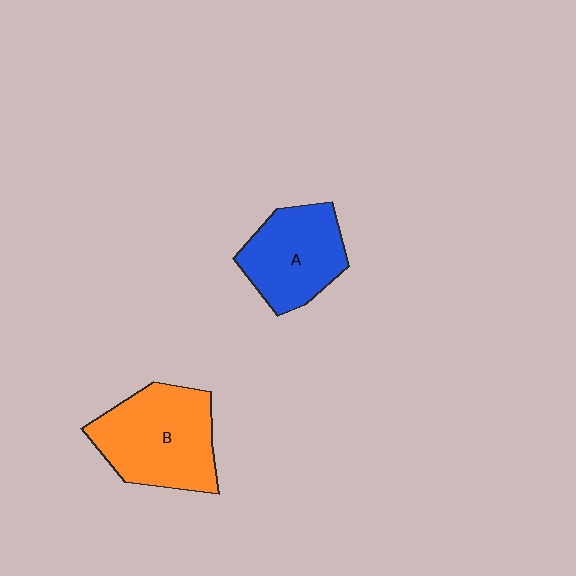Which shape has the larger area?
Shape B (orange).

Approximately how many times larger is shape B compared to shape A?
Approximately 1.3 times.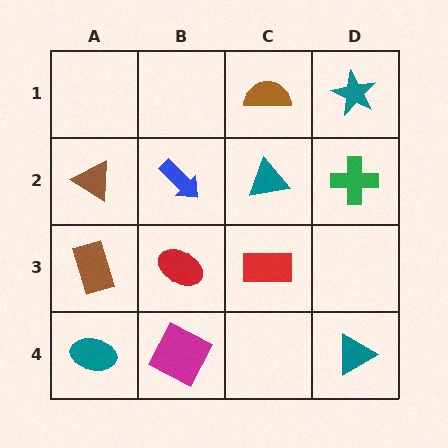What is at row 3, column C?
A red rectangle.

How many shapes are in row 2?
4 shapes.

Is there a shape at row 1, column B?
No, that cell is empty.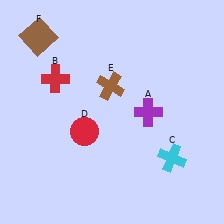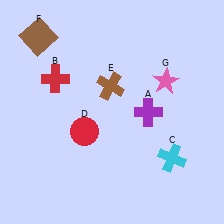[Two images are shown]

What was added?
A pink star (G) was added in Image 2.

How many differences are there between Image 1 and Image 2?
There is 1 difference between the two images.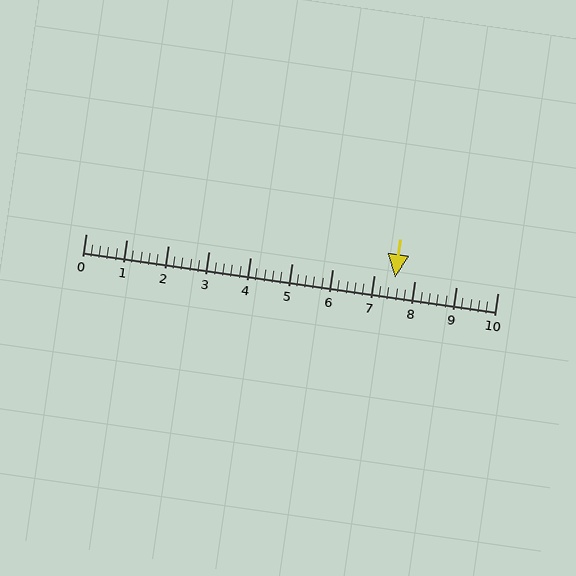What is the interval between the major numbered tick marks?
The major tick marks are spaced 1 units apart.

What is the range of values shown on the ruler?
The ruler shows values from 0 to 10.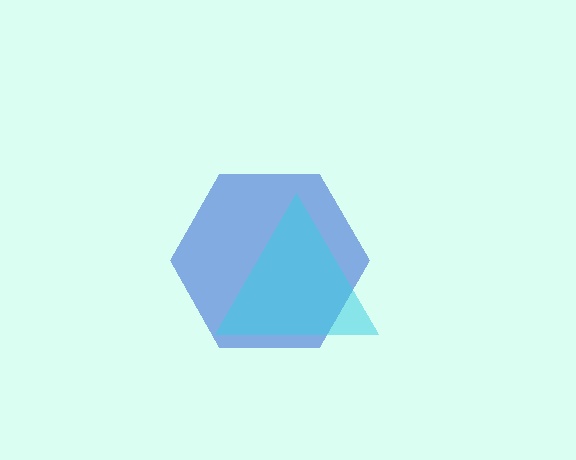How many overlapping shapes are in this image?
There are 2 overlapping shapes in the image.